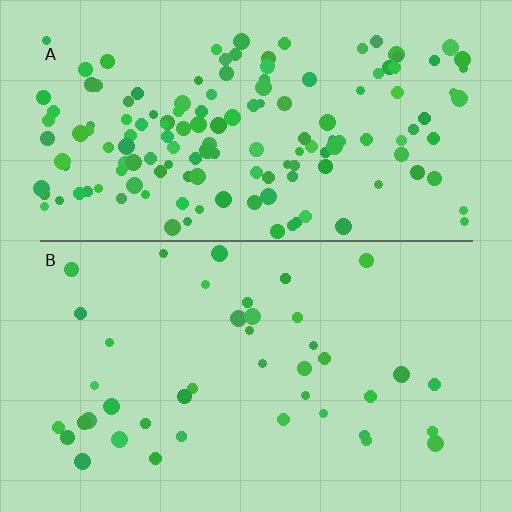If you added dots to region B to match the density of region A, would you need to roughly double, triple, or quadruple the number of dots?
Approximately quadruple.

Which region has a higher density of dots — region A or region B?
A (the top).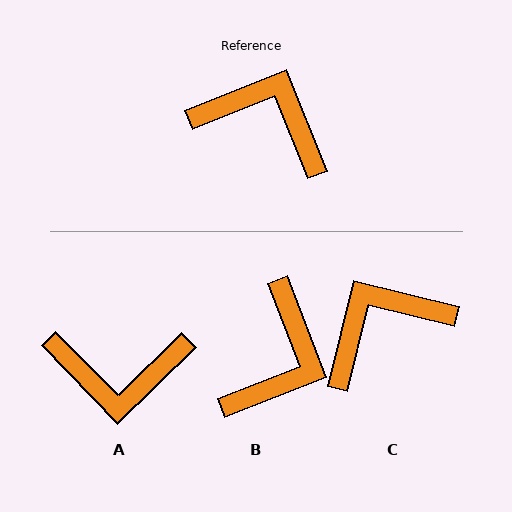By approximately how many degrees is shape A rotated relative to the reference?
Approximately 157 degrees clockwise.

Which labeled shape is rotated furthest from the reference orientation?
A, about 157 degrees away.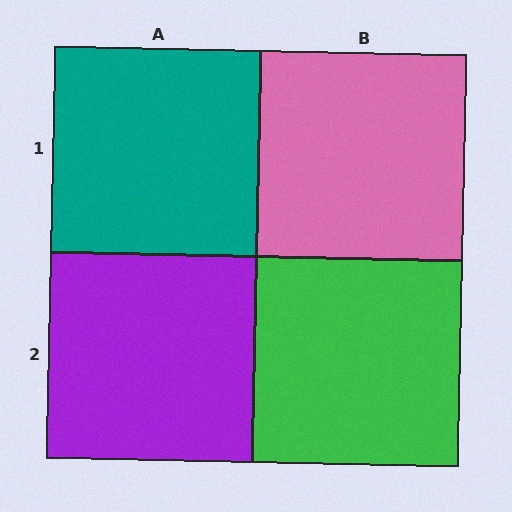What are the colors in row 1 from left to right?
Teal, pink.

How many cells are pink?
1 cell is pink.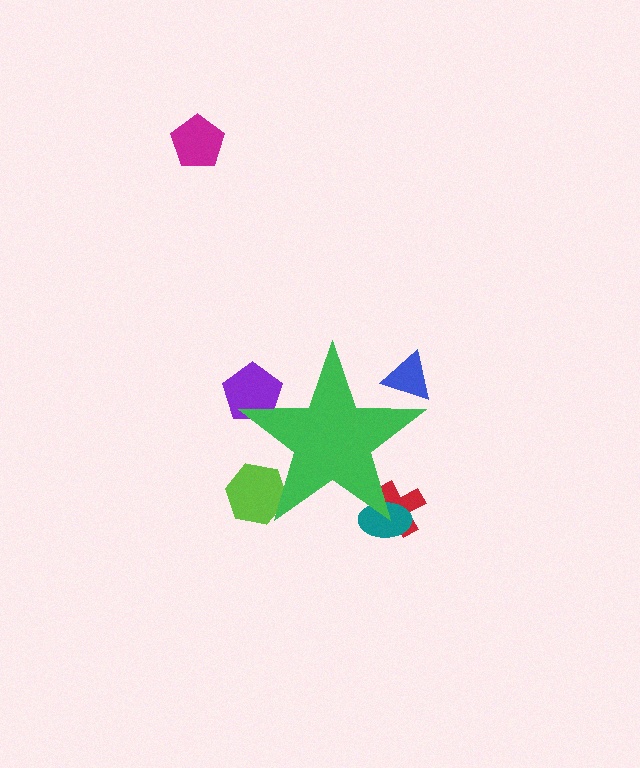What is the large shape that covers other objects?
A green star.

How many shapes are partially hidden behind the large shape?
5 shapes are partially hidden.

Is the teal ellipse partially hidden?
Yes, the teal ellipse is partially hidden behind the green star.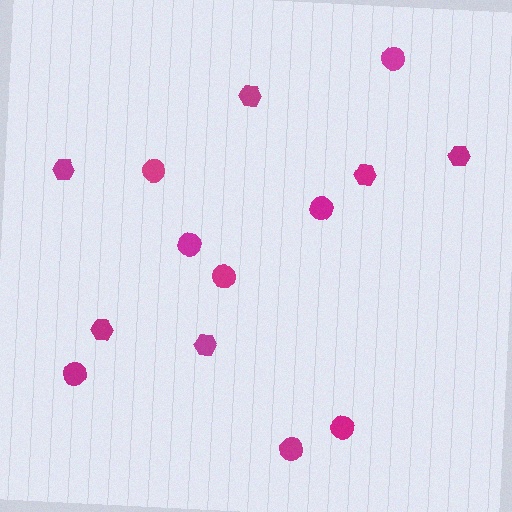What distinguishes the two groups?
There are 2 groups: one group of circles (8) and one group of hexagons (6).